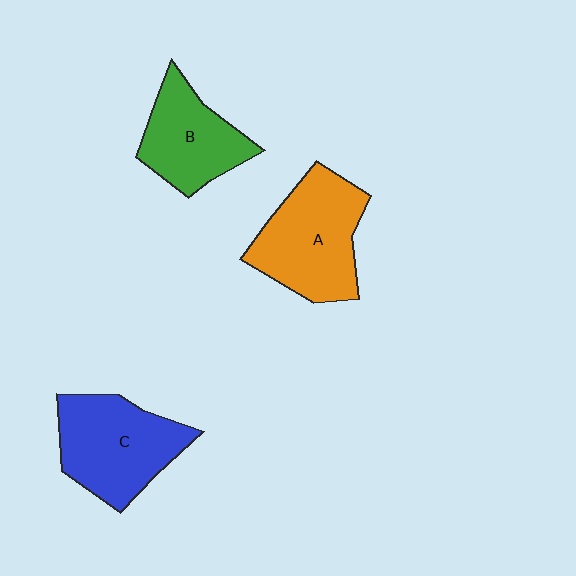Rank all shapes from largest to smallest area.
From largest to smallest: A (orange), C (blue), B (green).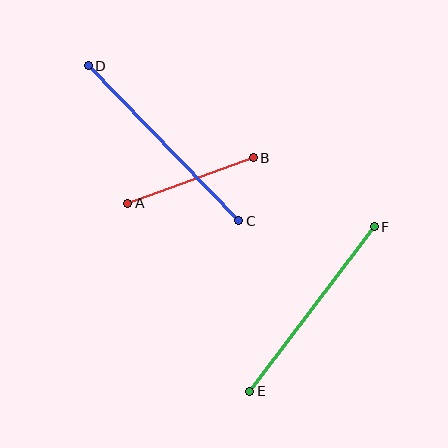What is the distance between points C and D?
The distance is approximately 216 pixels.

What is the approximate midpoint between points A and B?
The midpoint is at approximately (191, 180) pixels.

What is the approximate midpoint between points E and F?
The midpoint is at approximately (312, 309) pixels.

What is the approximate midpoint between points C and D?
The midpoint is at approximately (163, 143) pixels.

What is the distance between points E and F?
The distance is approximately 206 pixels.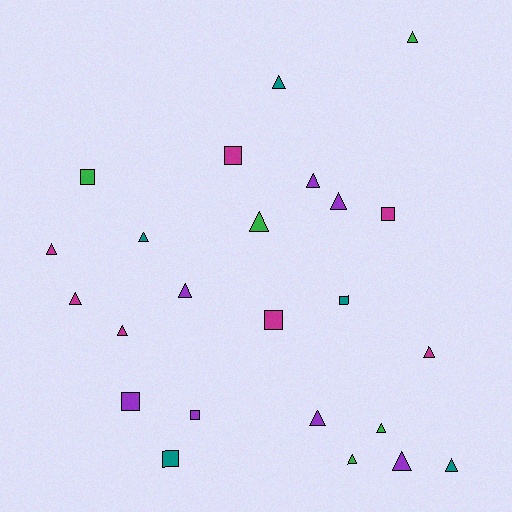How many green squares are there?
There is 1 green square.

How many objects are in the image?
There are 24 objects.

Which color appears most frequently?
Purple, with 7 objects.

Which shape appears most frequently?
Triangle, with 16 objects.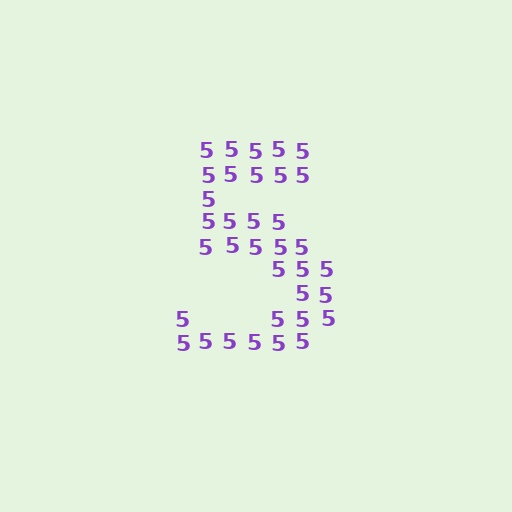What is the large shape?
The large shape is the digit 5.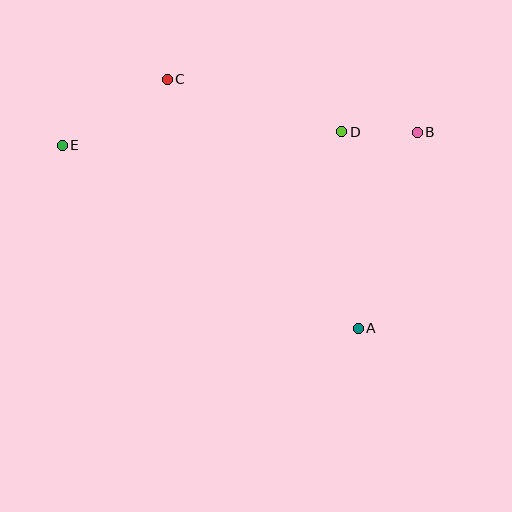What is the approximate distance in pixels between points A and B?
The distance between A and B is approximately 205 pixels.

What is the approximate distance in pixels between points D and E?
The distance between D and E is approximately 280 pixels.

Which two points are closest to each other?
Points B and D are closest to each other.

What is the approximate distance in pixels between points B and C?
The distance between B and C is approximately 255 pixels.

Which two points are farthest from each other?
Points B and E are farthest from each other.